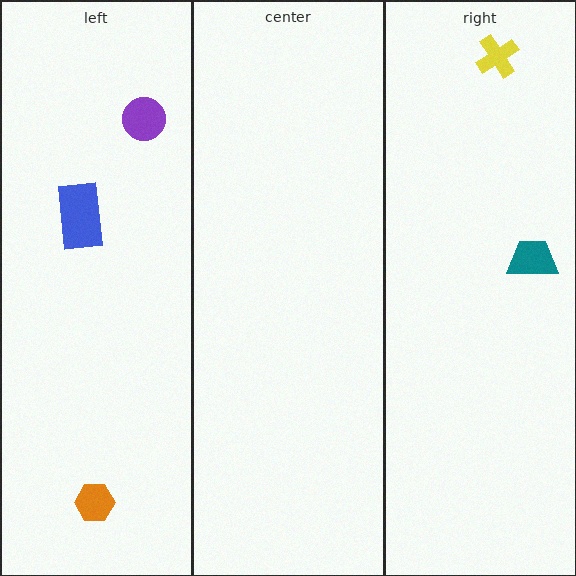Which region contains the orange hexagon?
The left region.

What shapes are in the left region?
The orange hexagon, the purple circle, the blue rectangle.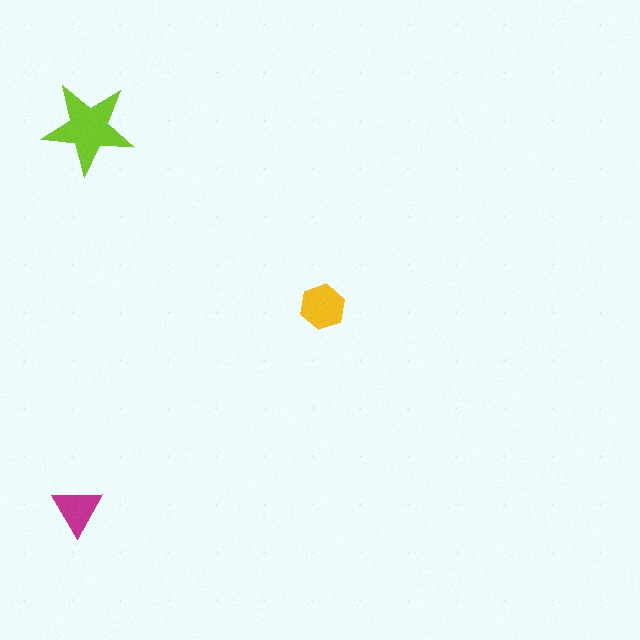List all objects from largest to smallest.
The lime star, the yellow hexagon, the magenta triangle.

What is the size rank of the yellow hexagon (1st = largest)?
2nd.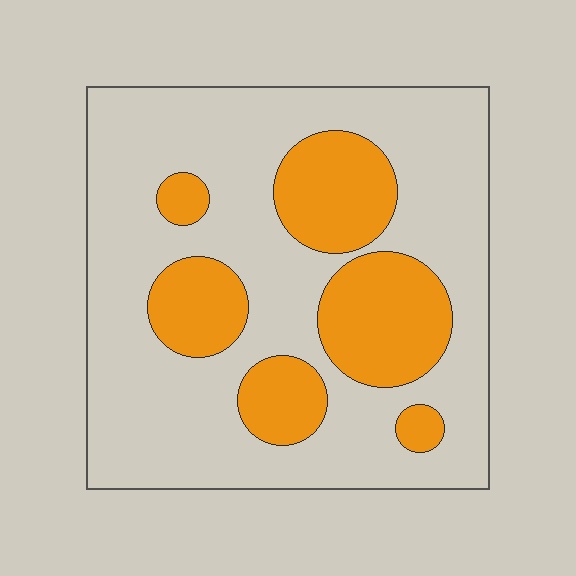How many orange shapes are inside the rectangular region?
6.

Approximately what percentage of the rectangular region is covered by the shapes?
Approximately 30%.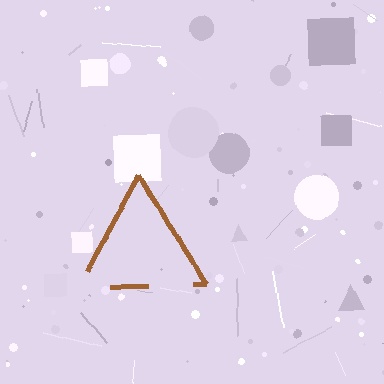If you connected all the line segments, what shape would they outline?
They would outline a triangle.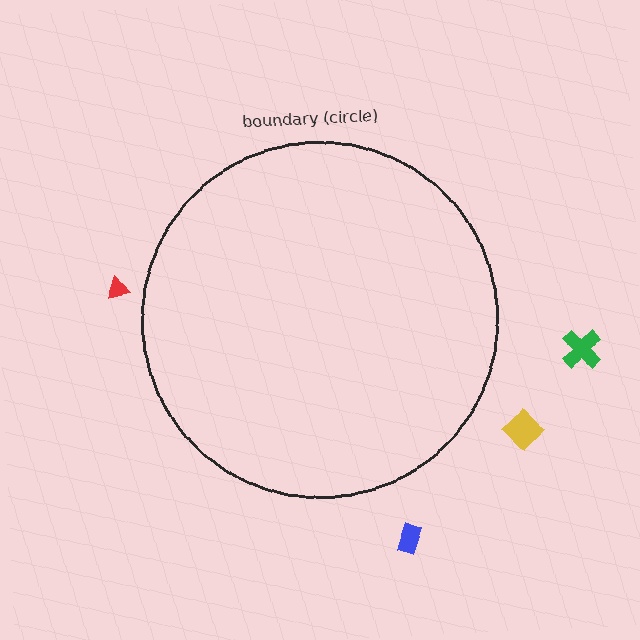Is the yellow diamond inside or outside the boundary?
Outside.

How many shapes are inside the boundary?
0 inside, 4 outside.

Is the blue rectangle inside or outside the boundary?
Outside.